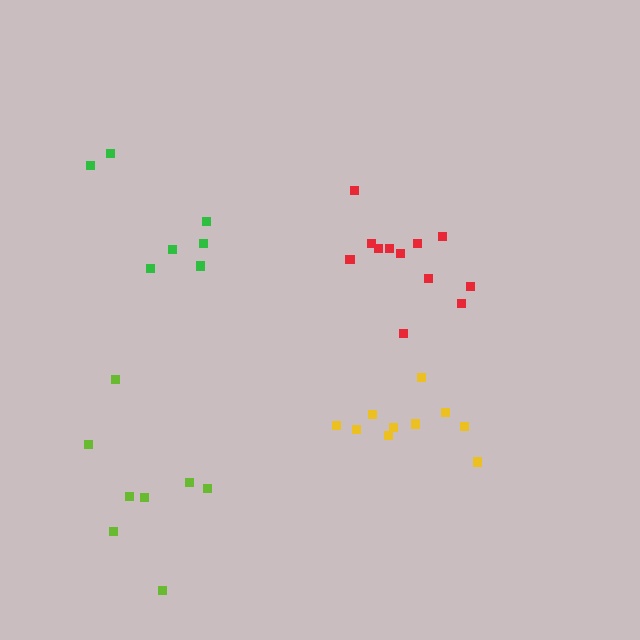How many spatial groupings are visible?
There are 4 spatial groupings.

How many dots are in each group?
Group 1: 12 dots, Group 2: 7 dots, Group 3: 8 dots, Group 4: 10 dots (37 total).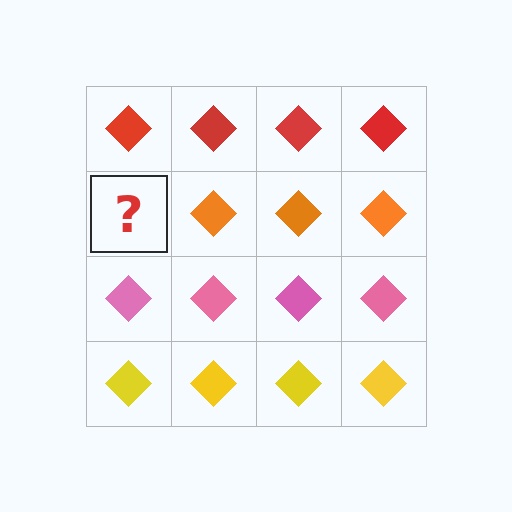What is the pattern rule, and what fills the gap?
The rule is that each row has a consistent color. The gap should be filled with an orange diamond.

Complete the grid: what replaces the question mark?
The question mark should be replaced with an orange diamond.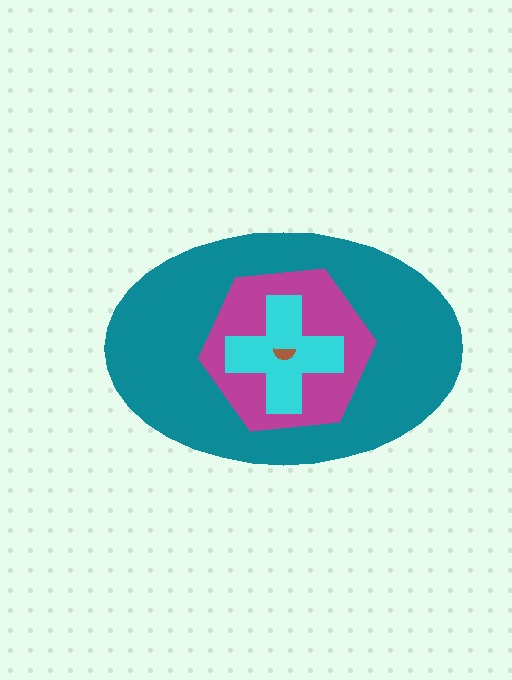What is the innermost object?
The brown semicircle.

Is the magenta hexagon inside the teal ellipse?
Yes.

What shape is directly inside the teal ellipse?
The magenta hexagon.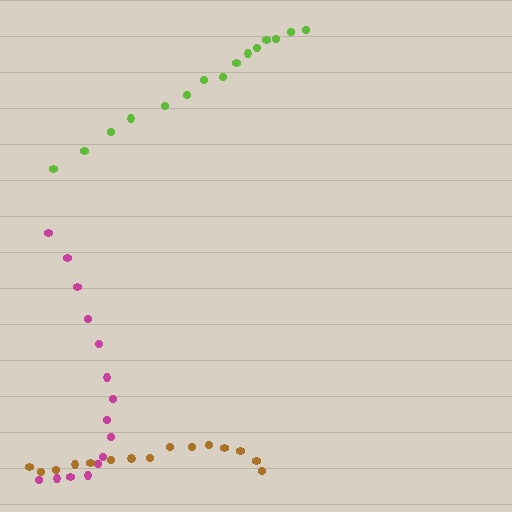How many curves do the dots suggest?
There are 3 distinct paths.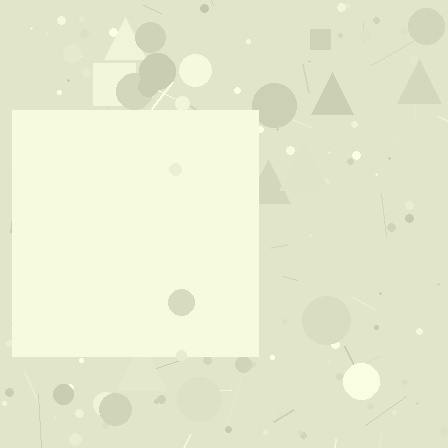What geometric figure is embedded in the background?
A square is embedded in the background.